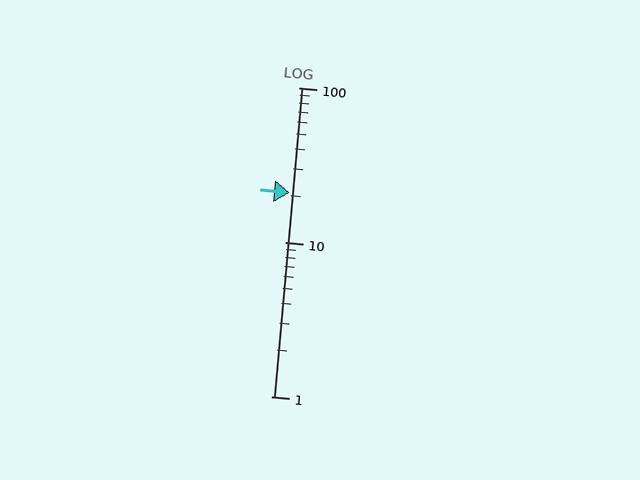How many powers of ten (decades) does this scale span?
The scale spans 2 decades, from 1 to 100.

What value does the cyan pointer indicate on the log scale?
The pointer indicates approximately 21.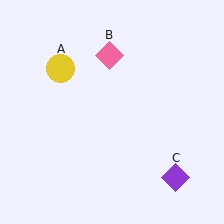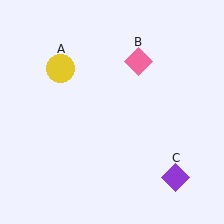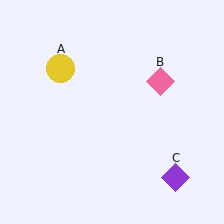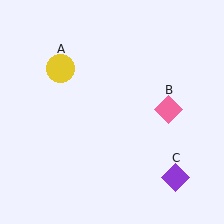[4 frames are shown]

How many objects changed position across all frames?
1 object changed position: pink diamond (object B).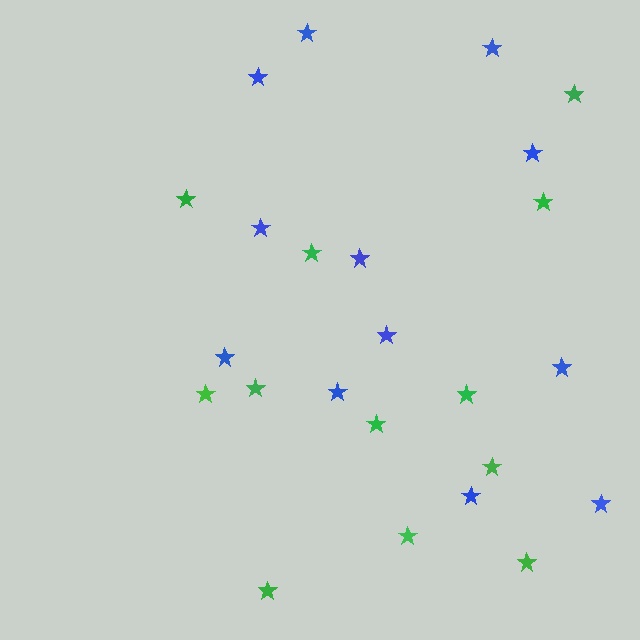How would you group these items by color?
There are 2 groups: one group of green stars (12) and one group of blue stars (12).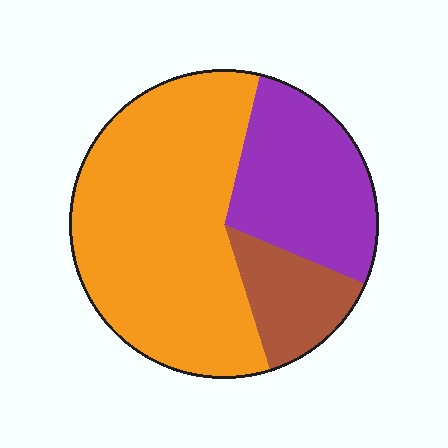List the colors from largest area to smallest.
From largest to smallest: orange, purple, brown.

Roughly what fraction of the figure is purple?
Purple covers 28% of the figure.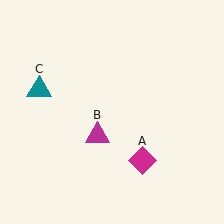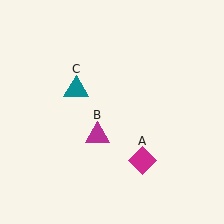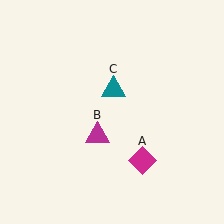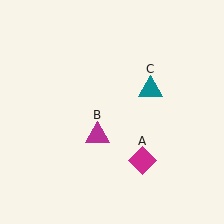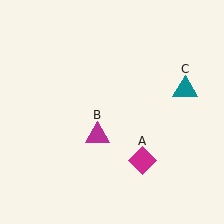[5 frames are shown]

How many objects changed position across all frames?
1 object changed position: teal triangle (object C).